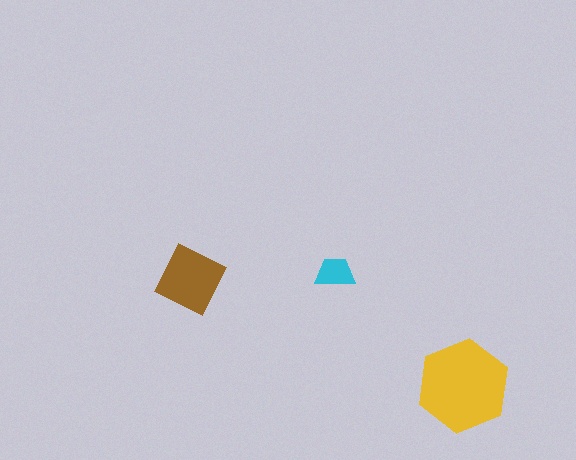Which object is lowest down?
The yellow hexagon is bottommost.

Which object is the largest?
The yellow hexagon.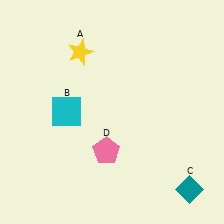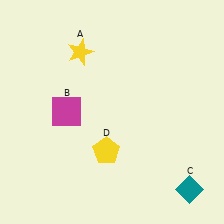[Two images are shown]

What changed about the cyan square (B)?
In Image 1, B is cyan. In Image 2, it changed to magenta.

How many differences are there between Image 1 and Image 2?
There are 2 differences between the two images.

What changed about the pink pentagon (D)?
In Image 1, D is pink. In Image 2, it changed to yellow.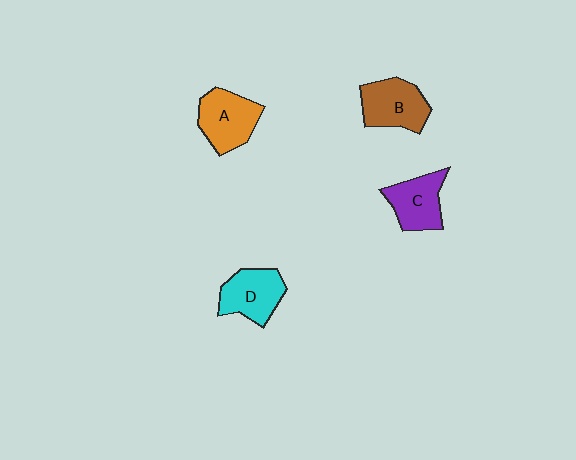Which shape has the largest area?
Shape B (brown).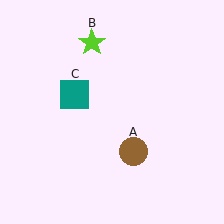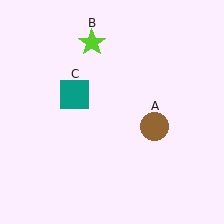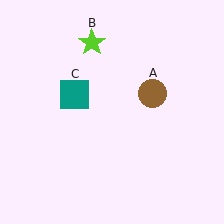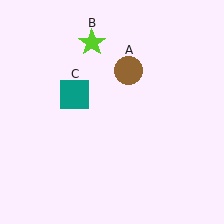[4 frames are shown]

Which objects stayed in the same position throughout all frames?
Lime star (object B) and teal square (object C) remained stationary.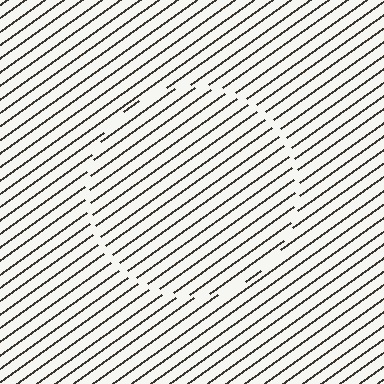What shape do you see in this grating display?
An illusory circle. The interior of the shape contains the same grating, shifted by half a period — the contour is defined by the phase discontinuity where line-ends from the inner and outer gratings abut.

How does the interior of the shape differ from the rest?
The interior of the shape contains the same grating, shifted by half a period — the contour is defined by the phase discontinuity where line-ends from the inner and outer gratings abut.